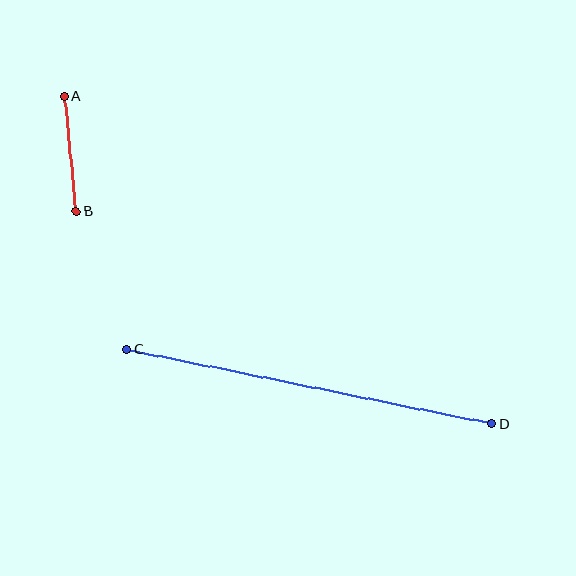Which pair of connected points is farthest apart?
Points C and D are farthest apart.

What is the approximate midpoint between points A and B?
The midpoint is at approximately (70, 154) pixels.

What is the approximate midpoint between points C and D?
The midpoint is at approximately (309, 387) pixels.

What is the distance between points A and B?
The distance is approximately 115 pixels.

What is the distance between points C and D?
The distance is approximately 372 pixels.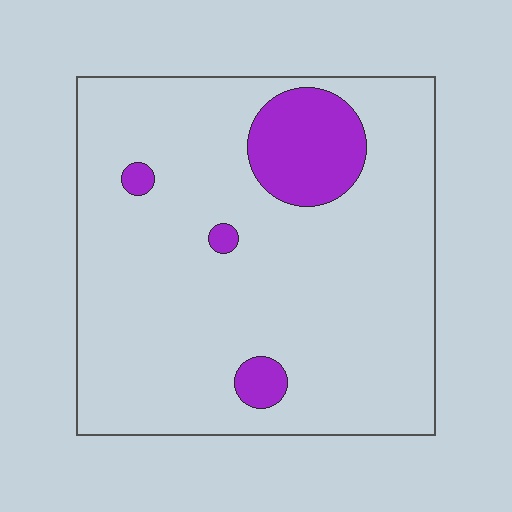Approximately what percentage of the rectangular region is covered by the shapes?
Approximately 10%.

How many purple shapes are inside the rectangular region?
4.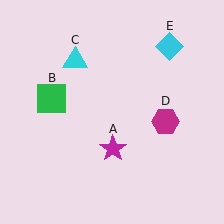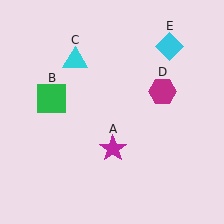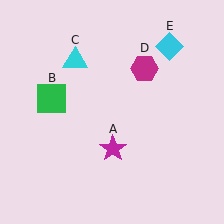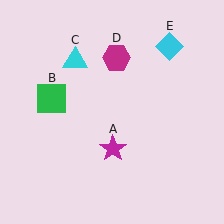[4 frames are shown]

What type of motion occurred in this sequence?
The magenta hexagon (object D) rotated counterclockwise around the center of the scene.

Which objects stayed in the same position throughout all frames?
Magenta star (object A) and green square (object B) and cyan triangle (object C) and cyan diamond (object E) remained stationary.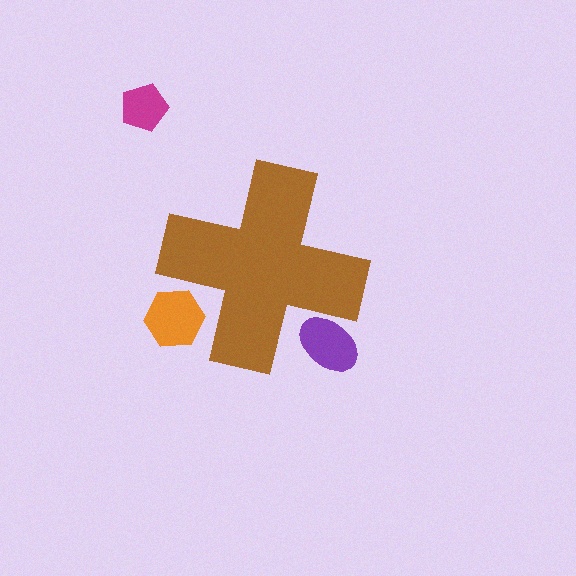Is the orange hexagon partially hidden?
Yes, the orange hexagon is partially hidden behind the brown cross.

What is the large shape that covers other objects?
A brown cross.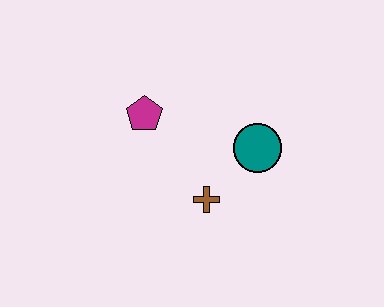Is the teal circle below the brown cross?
No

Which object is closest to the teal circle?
The brown cross is closest to the teal circle.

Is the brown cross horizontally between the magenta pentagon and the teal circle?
Yes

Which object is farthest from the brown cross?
The magenta pentagon is farthest from the brown cross.